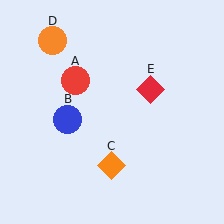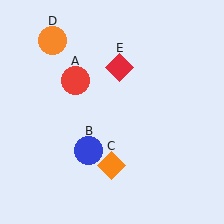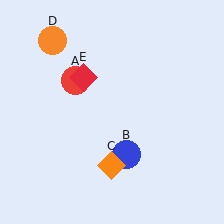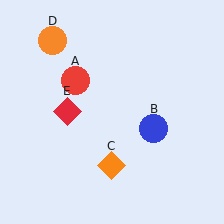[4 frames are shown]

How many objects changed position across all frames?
2 objects changed position: blue circle (object B), red diamond (object E).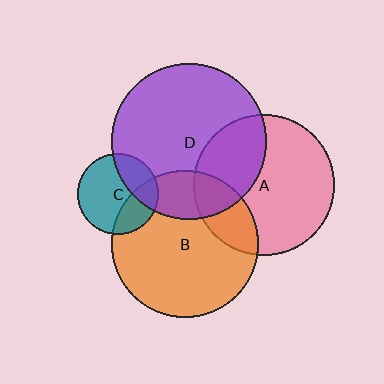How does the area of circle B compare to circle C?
Approximately 3.3 times.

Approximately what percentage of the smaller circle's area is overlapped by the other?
Approximately 30%.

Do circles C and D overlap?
Yes.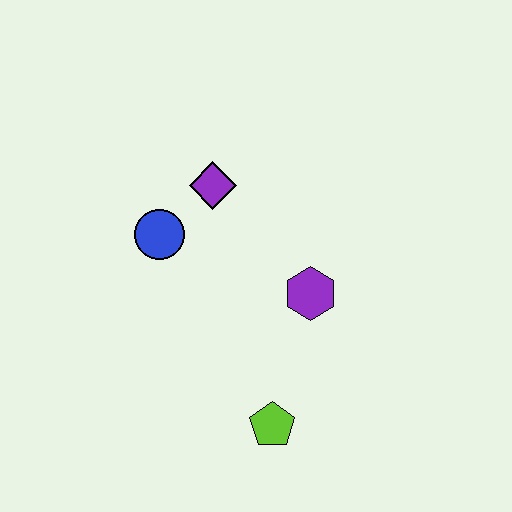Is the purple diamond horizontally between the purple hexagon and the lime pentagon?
No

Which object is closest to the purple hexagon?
The lime pentagon is closest to the purple hexagon.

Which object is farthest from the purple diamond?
The lime pentagon is farthest from the purple diamond.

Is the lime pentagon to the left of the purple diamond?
No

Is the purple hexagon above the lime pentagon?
Yes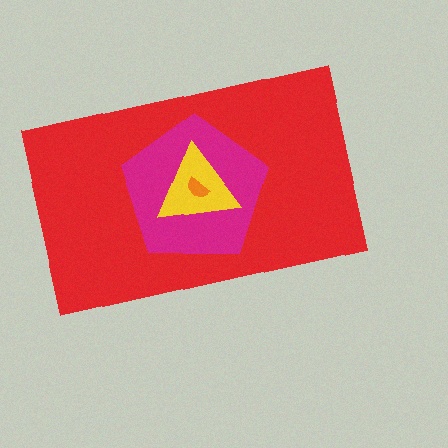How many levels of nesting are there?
4.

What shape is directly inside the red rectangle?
The magenta pentagon.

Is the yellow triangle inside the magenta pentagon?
Yes.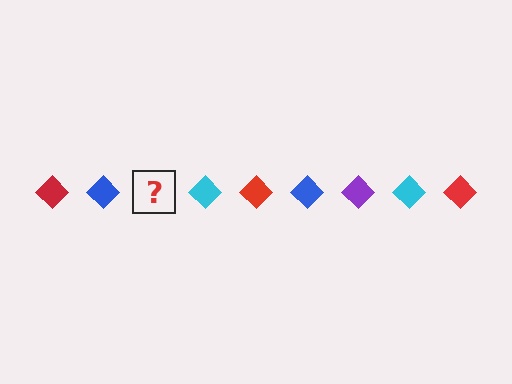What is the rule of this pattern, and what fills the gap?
The rule is that the pattern cycles through red, blue, purple, cyan diamonds. The gap should be filled with a purple diamond.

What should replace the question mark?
The question mark should be replaced with a purple diamond.